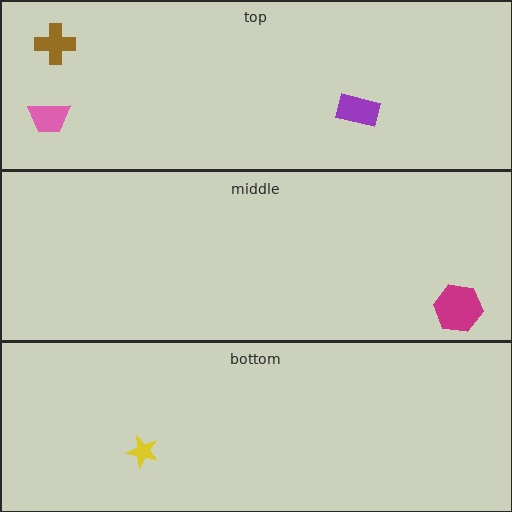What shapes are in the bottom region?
The yellow star.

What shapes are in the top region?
The pink trapezoid, the brown cross, the purple rectangle.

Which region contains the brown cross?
The top region.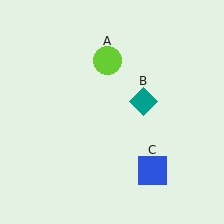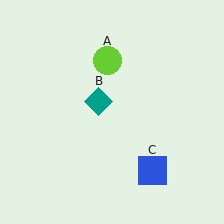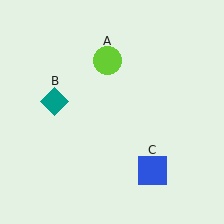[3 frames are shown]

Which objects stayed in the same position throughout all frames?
Lime circle (object A) and blue square (object C) remained stationary.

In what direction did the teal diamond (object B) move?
The teal diamond (object B) moved left.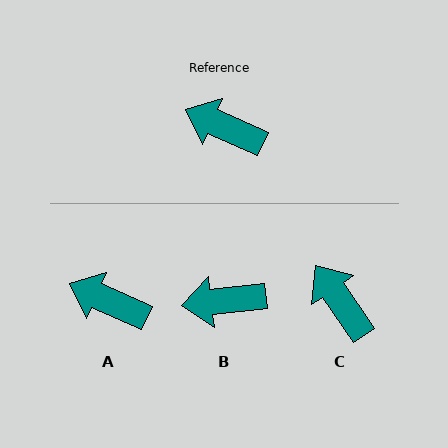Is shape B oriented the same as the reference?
No, it is off by about 30 degrees.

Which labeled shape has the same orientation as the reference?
A.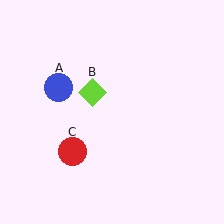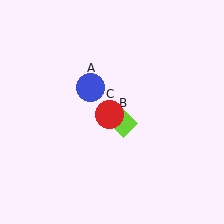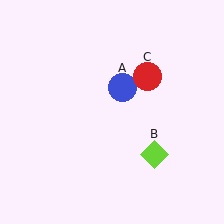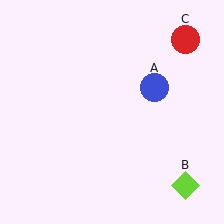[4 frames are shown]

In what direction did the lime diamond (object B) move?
The lime diamond (object B) moved down and to the right.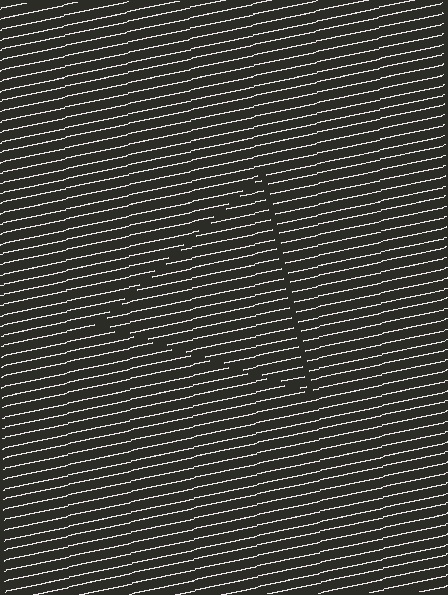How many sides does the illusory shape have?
3 sides — the line-ends trace a triangle.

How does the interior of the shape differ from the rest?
The interior of the shape contains the same grating, shifted by half a period — the contour is defined by the phase discontinuity where line-ends from the inner and outer gratings abut.